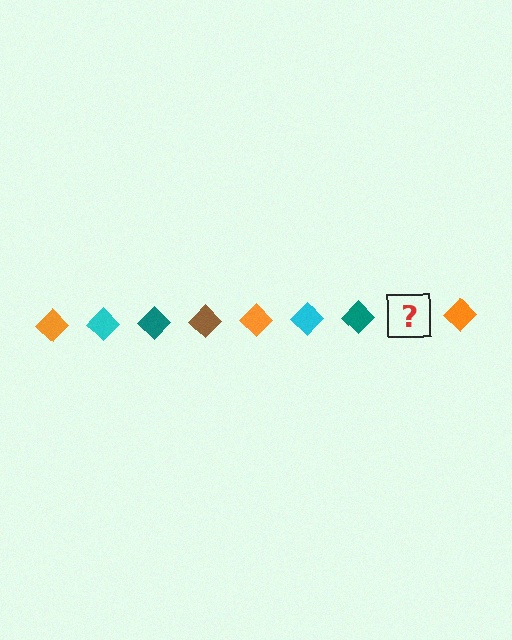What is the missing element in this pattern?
The missing element is a brown diamond.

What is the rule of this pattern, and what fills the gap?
The rule is that the pattern cycles through orange, cyan, teal, brown diamonds. The gap should be filled with a brown diamond.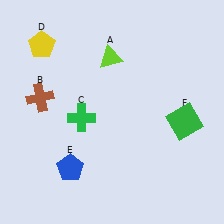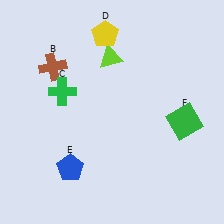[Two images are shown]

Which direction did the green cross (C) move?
The green cross (C) moved up.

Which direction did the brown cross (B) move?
The brown cross (B) moved up.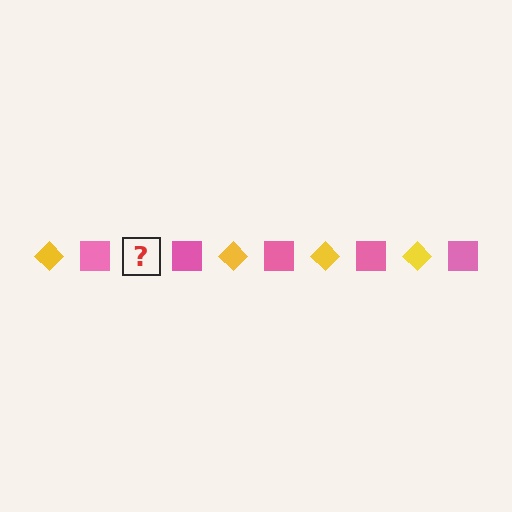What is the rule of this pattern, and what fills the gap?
The rule is that the pattern alternates between yellow diamond and pink square. The gap should be filled with a yellow diamond.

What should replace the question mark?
The question mark should be replaced with a yellow diamond.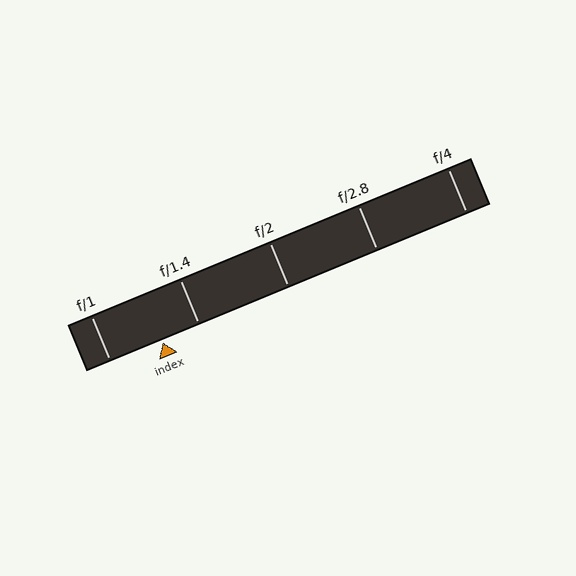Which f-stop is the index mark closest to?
The index mark is closest to f/1.4.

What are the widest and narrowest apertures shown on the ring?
The widest aperture shown is f/1 and the narrowest is f/4.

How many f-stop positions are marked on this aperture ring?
There are 5 f-stop positions marked.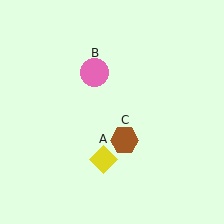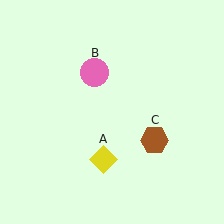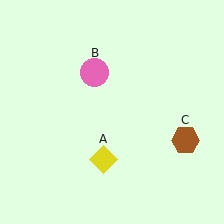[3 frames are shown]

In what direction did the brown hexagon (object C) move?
The brown hexagon (object C) moved right.